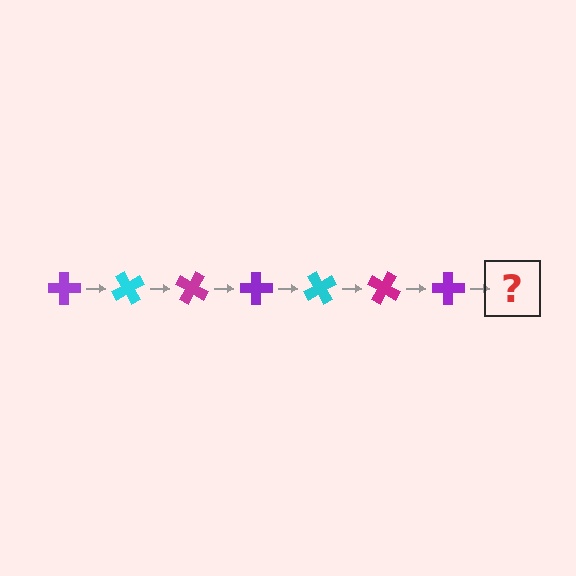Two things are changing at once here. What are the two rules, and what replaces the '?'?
The two rules are that it rotates 60 degrees each step and the color cycles through purple, cyan, and magenta. The '?' should be a cyan cross, rotated 420 degrees from the start.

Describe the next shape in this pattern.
It should be a cyan cross, rotated 420 degrees from the start.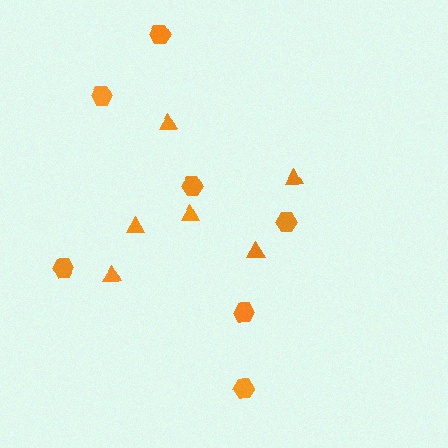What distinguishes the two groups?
There are 2 groups: one group of hexagons (7) and one group of triangles (6).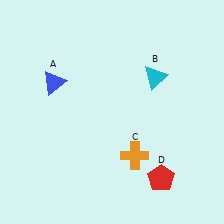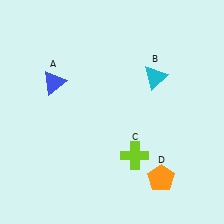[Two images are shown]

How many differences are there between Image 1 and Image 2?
There are 2 differences between the two images.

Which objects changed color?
C changed from orange to lime. D changed from red to orange.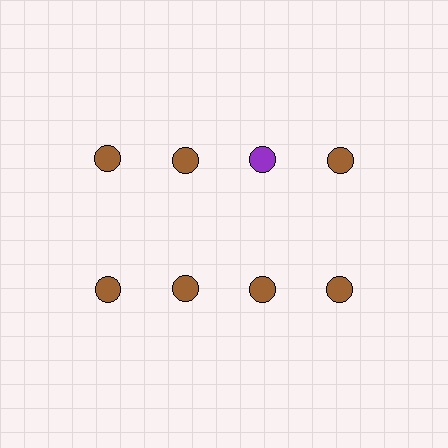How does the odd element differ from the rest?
It has a different color: purple instead of brown.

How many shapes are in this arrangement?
There are 8 shapes arranged in a grid pattern.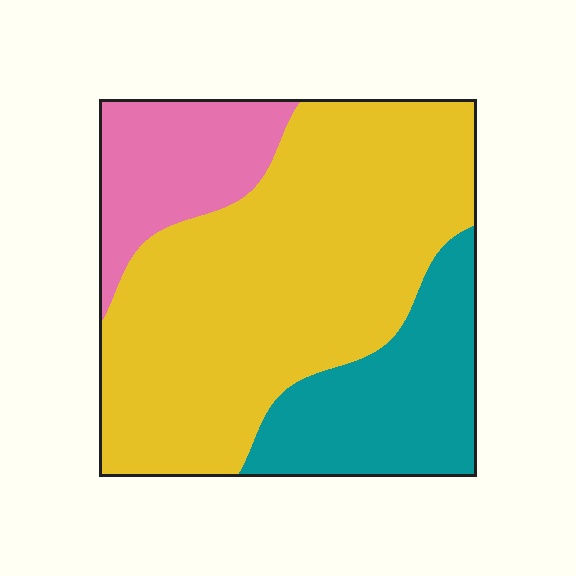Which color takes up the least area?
Pink, at roughly 15%.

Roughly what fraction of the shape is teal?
Teal covers around 20% of the shape.